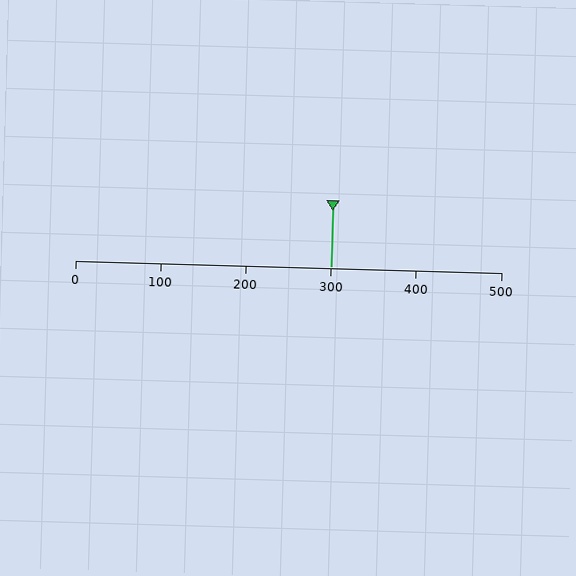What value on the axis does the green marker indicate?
The marker indicates approximately 300.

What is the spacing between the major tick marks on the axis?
The major ticks are spaced 100 apart.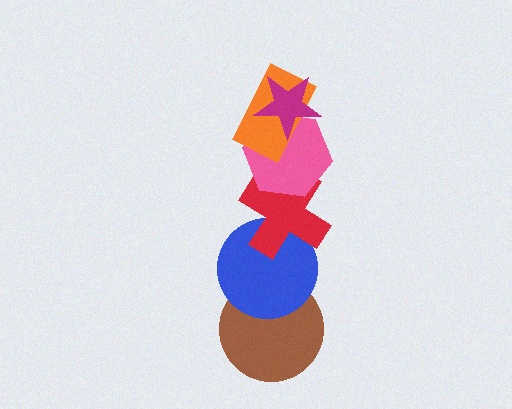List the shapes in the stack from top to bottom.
From top to bottom: the magenta star, the orange rectangle, the pink hexagon, the red cross, the blue circle, the brown circle.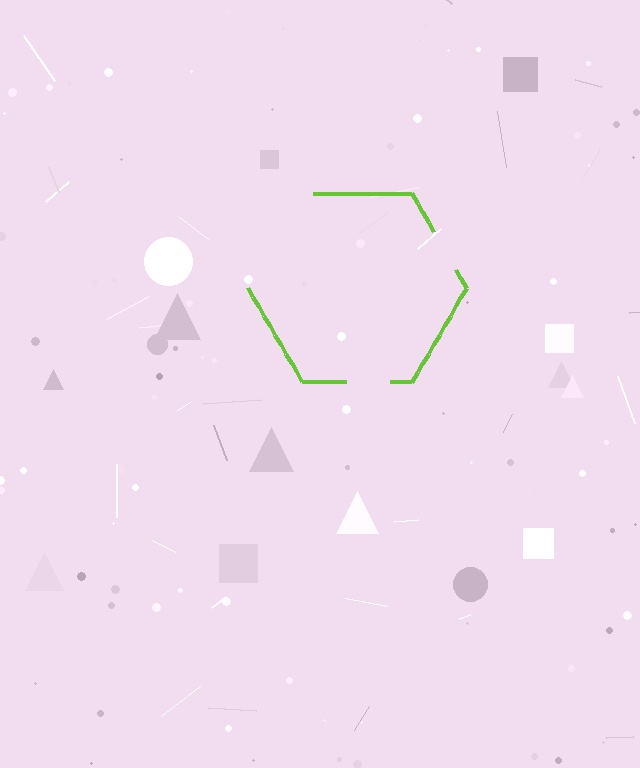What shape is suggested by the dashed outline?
The dashed outline suggests a hexagon.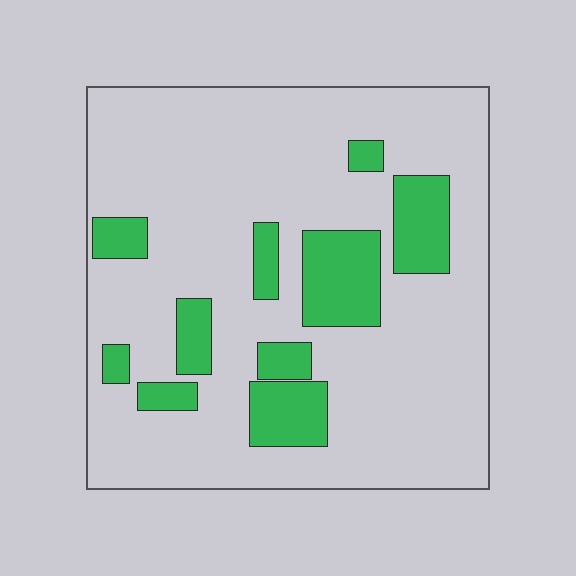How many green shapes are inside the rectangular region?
10.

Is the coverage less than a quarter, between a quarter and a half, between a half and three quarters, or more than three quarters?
Less than a quarter.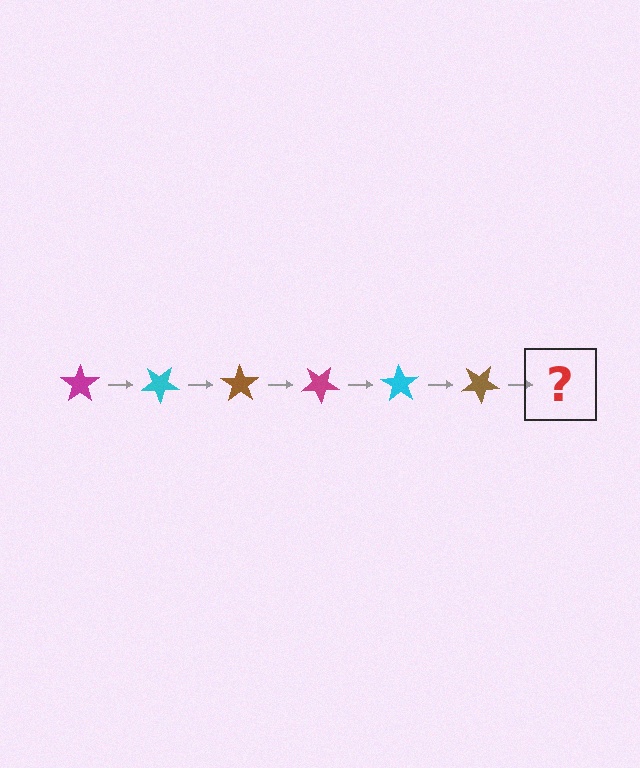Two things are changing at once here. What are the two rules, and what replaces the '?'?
The two rules are that it rotates 35 degrees each step and the color cycles through magenta, cyan, and brown. The '?' should be a magenta star, rotated 210 degrees from the start.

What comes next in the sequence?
The next element should be a magenta star, rotated 210 degrees from the start.